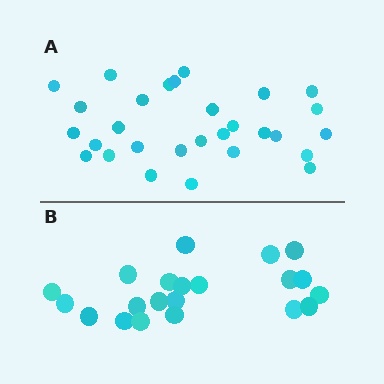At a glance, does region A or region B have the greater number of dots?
Region A (the top region) has more dots.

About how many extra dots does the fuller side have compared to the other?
Region A has roughly 8 or so more dots than region B.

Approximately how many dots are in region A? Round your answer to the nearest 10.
About 30 dots. (The exact count is 29, which rounds to 30.)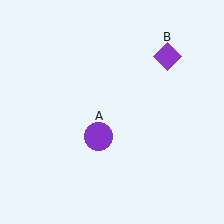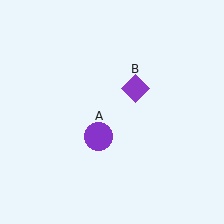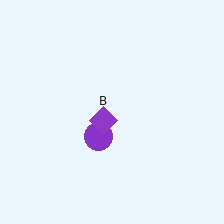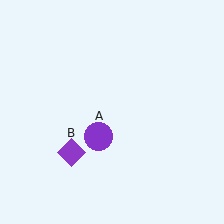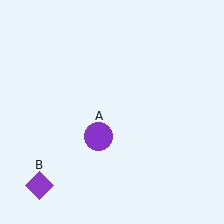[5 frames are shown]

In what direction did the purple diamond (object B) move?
The purple diamond (object B) moved down and to the left.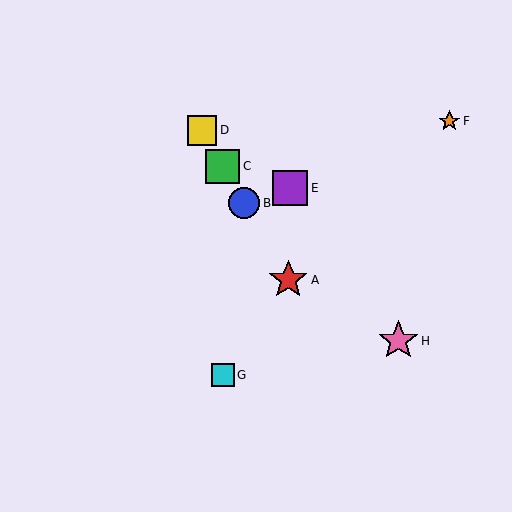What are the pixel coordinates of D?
Object D is at (202, 130).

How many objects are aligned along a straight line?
4 objects (A, B, C, D) are aligned along a straight line.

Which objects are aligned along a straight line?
Objects A, B, C, D are aligned along a straight line.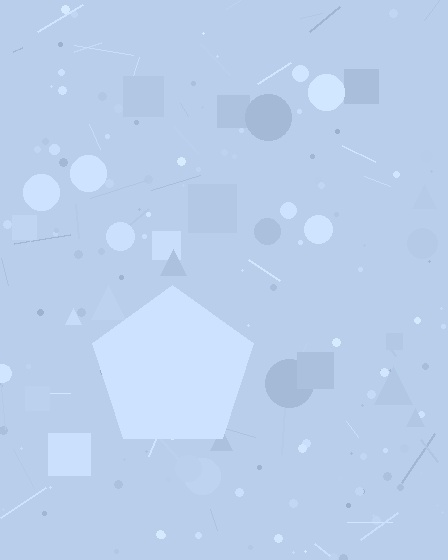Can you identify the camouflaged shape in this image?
The camouflaged shape is a pentagon.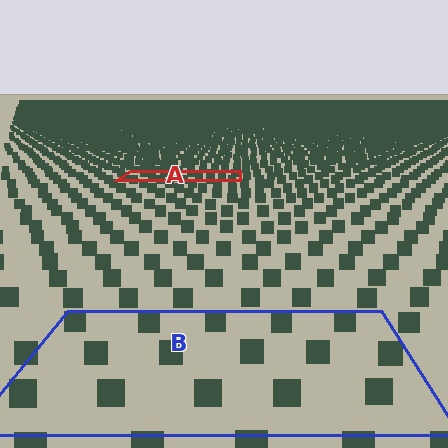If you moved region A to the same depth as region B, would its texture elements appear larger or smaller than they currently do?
They would appear larger. At a closer depth, the same texture elements are projected at a bigger on-screen size.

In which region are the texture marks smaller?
The texture marks are smaller in region A, because it is farther away.